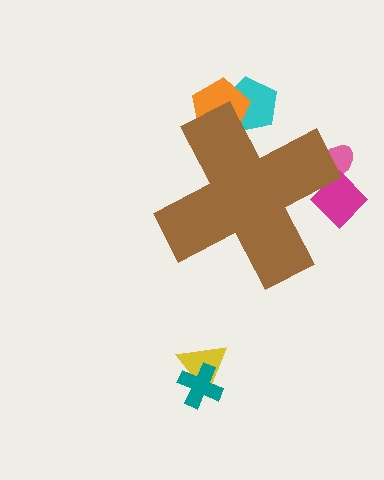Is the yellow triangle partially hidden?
No, the yellow triangle is fully visible.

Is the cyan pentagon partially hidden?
Yes, the cyan pentagon is partially hidden behind the brown cross.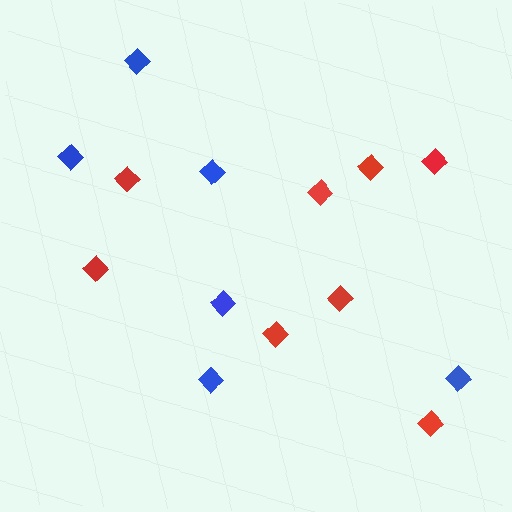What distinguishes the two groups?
There are 2 groups: one group of red diamonds (8) and one group of blue diamonds (6).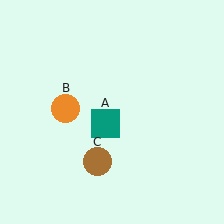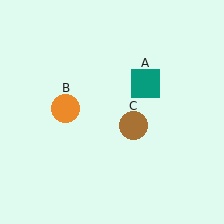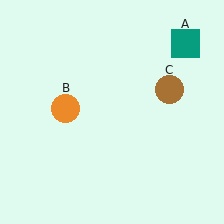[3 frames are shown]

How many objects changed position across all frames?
2 objects changed position: teal square (object A), brown circle (object C).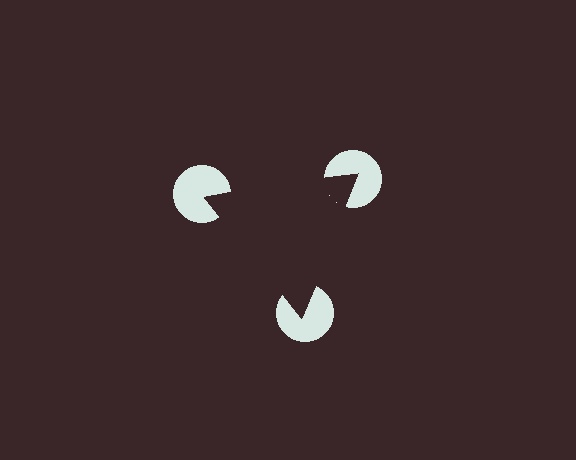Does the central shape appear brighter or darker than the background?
It typically appears slightly darker than the background, even though no actual brightness change is drawn.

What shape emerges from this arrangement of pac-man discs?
An illusory triangle — its edges are inferred from the aligned wedge cuts in the pac-man discs, not physically drawn.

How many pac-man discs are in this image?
There are 3 — one at each vertex of the illusory triangle.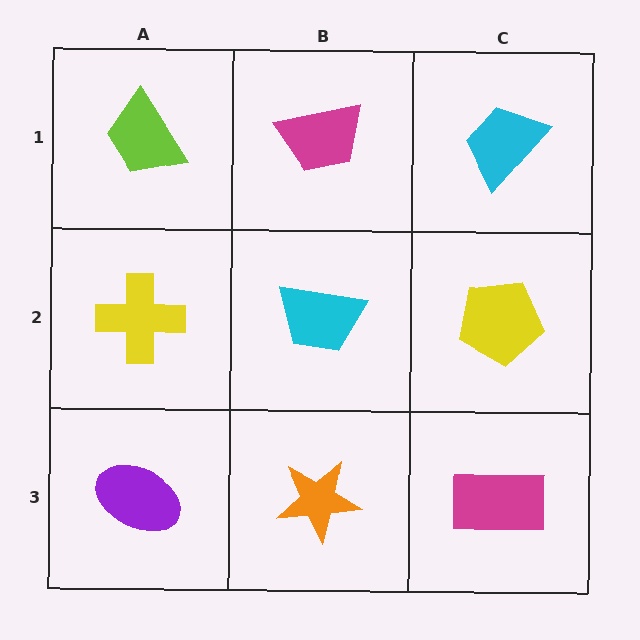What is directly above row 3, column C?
A yellow pentagon.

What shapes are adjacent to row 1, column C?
A yellow pentagon (row 2, column C), a magenta trapezoid (row 1, column B).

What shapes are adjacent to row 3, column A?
A yellow cross (row 2, column A), an orange star (row 3, column B).